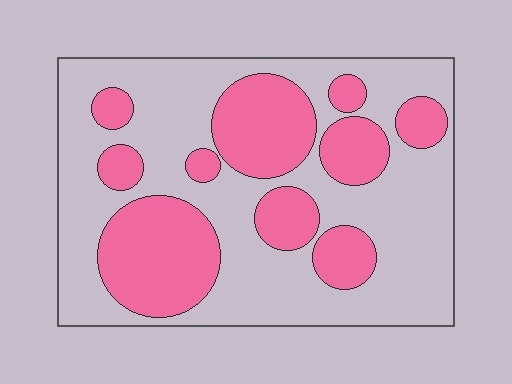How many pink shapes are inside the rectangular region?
10.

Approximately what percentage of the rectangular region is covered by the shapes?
Approximately 35%.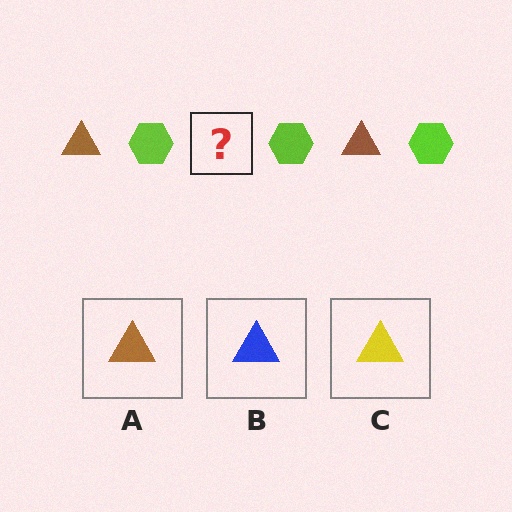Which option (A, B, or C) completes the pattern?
A.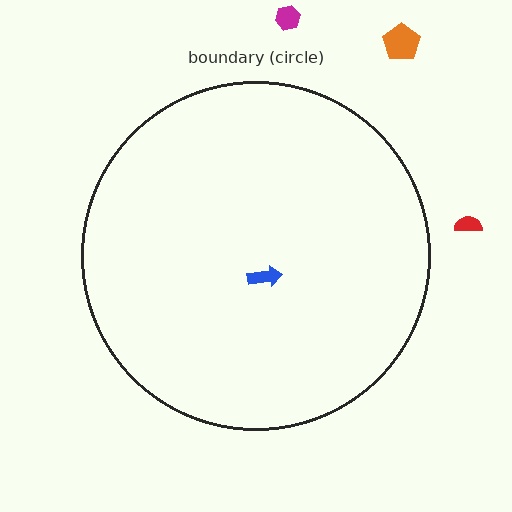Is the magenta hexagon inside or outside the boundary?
Outside.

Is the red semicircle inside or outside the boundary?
Outside.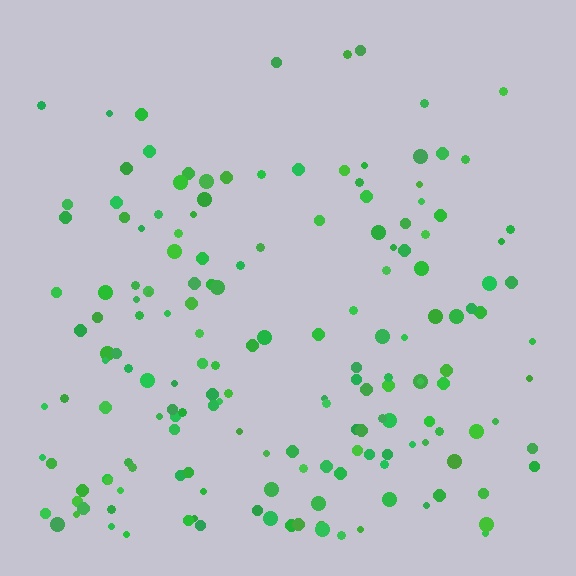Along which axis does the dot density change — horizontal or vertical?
Vertical.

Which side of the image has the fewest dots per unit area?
The top.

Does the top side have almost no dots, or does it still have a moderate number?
Still a moderate number, just noticeably fewer than the bottom.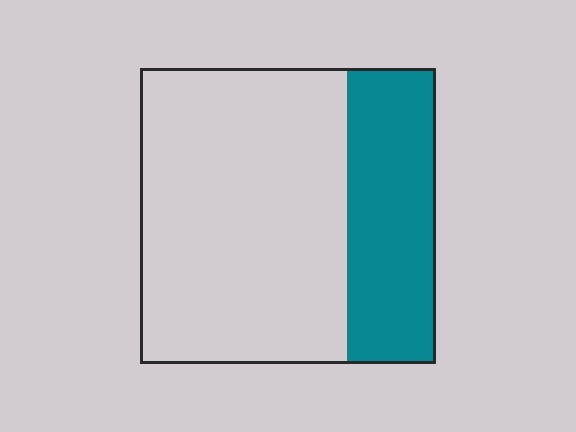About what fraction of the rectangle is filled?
About one third (1/3).